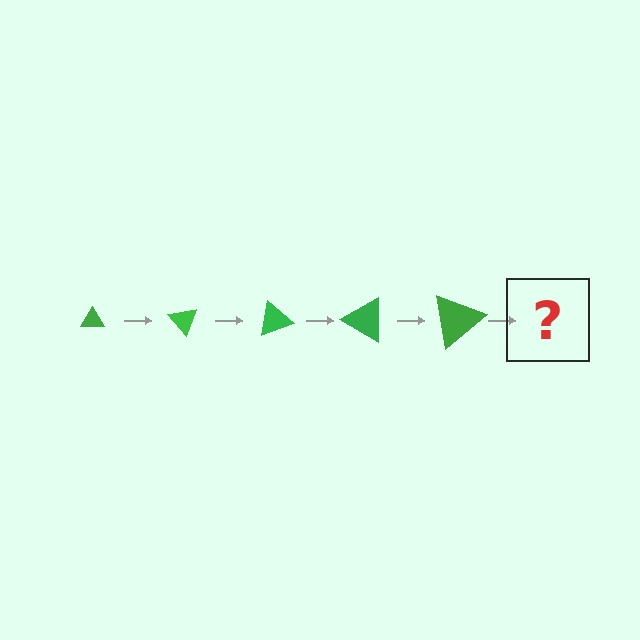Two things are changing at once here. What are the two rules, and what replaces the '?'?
The two rules are that the triangle grows larger each step and it rotates 50 degrees each step. The '?' should be a triangle, larger than the previous one and rotated 250 degrees from the start.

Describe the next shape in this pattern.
It should be a triangle, larger than the previous one and rotated 250 degrees from the start.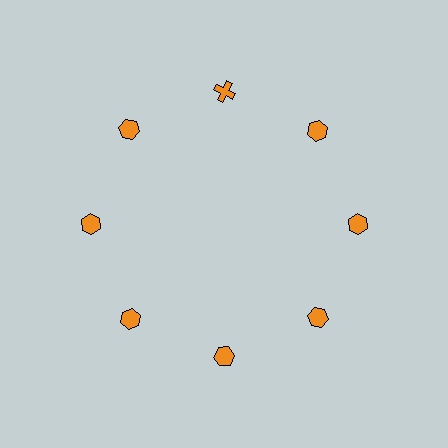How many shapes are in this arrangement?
There are 8 shapes arranged in a ring pattern.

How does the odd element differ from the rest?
It has a different shape: cross instead of hexagon.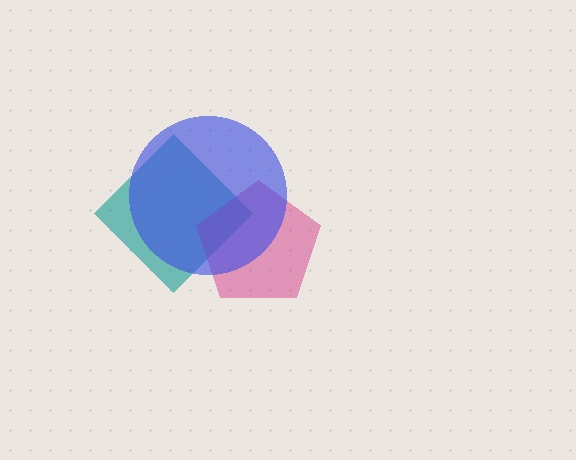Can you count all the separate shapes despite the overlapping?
Yes, there are 3 separate shapes.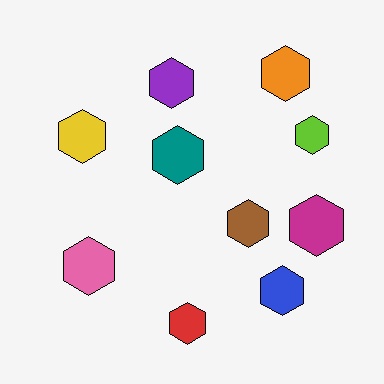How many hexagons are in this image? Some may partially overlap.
There are 10 hexagons.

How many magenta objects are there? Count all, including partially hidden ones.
There is 1 magenta object.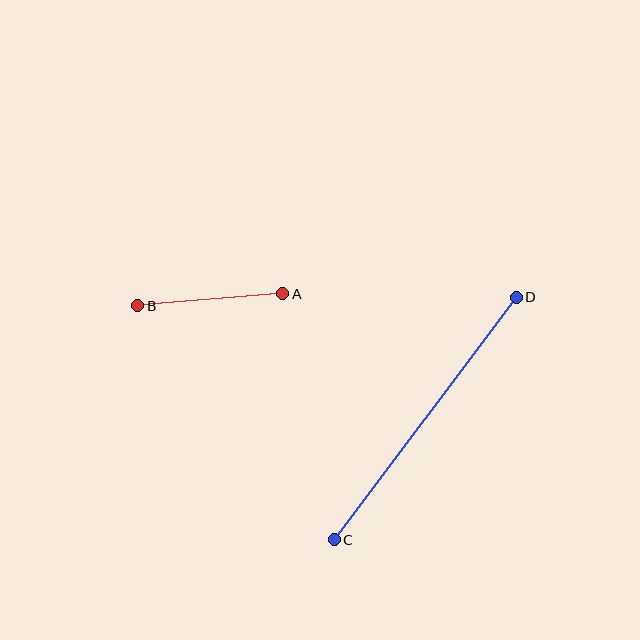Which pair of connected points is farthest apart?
Points C and D are farthest apart.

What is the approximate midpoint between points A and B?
The midpoint is at approximately (210, 300) pixels.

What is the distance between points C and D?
The distance is approximately 303 pixels.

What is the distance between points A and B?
The distance is approximately 145 pixels.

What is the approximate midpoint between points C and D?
The midpoint is at approximately (425, 419) pixels.